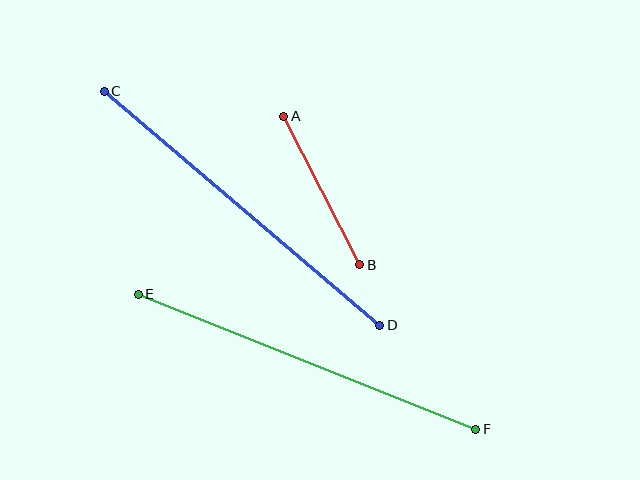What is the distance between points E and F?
The distance is approximately 363 pixels.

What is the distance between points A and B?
The distance is approximately 167 pixels.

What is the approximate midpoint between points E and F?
The midpoint is at approximately (307, 362) pixels.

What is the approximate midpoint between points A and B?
The midpoint is at approximately (322, 191) pixels.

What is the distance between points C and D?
The distance is approximately 361 pixels.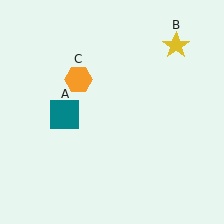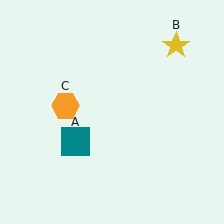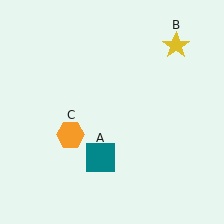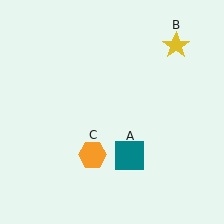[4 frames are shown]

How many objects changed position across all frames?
2 objects changed position: teal square (object A), orange hexagon (object C).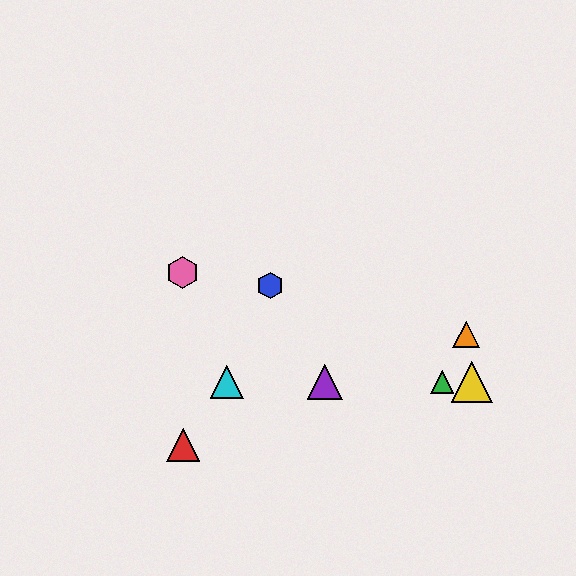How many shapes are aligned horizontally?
4 shapes (the green triangle, the yellow triangle, the purple triangle, the cyan triangle) are aligned horizontally.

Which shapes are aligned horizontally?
The green triangle, the yellow triangle, the purple triangle, the cyan triangle are aligned horizontally.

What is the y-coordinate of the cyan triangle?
The cyan triangle is at y≈382.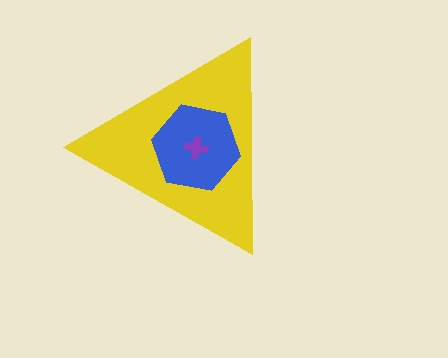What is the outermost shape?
The yellow triangle.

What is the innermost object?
The purple cross.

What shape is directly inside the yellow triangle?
The blue hexagon.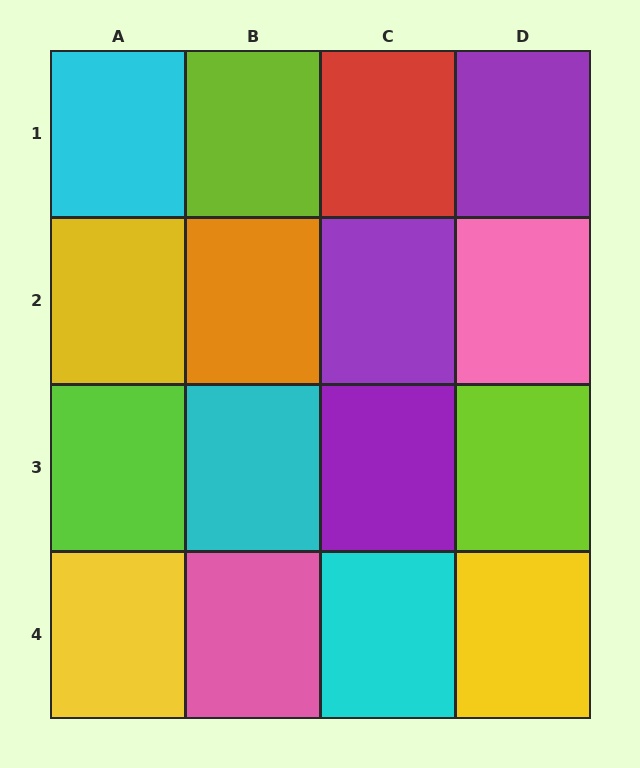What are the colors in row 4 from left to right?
Yellow, pink, cyan, yellow.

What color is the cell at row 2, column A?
Yellow.